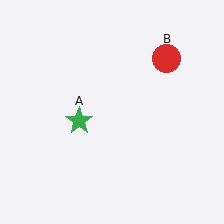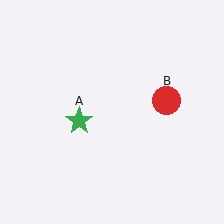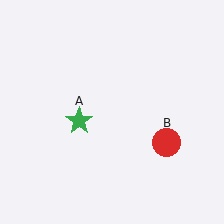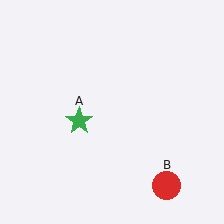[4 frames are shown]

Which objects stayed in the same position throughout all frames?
Green star (object A) remained stationary.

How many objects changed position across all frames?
1 object changed position: red circle (object B).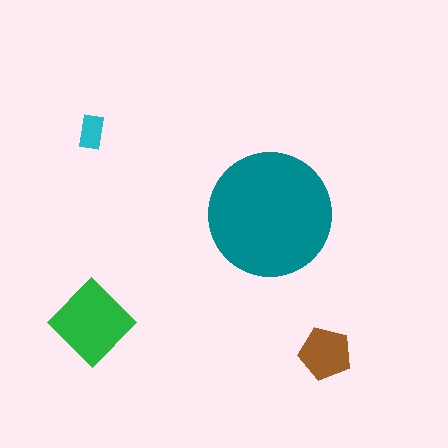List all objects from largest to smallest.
The teal circle, the green diamond, the brown pentagon, the cyan rectangle.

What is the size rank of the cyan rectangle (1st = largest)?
4th.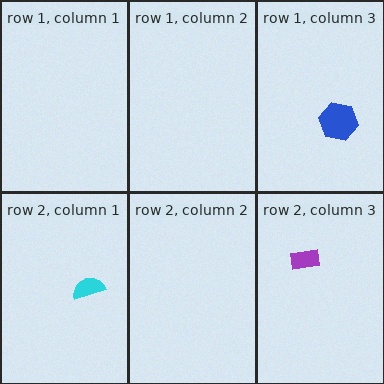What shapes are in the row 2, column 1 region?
The cyan semicircle.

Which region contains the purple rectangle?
The row 2, column 3 region.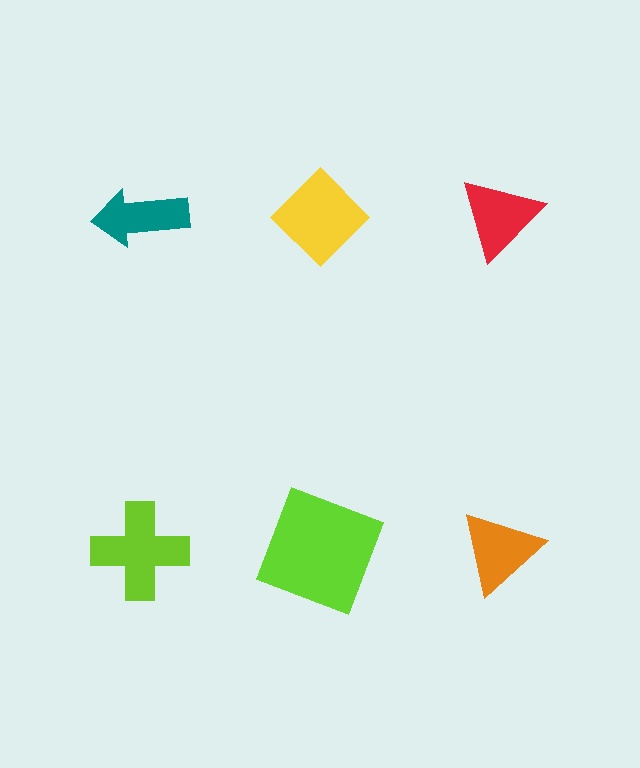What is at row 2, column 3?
An orange triangle.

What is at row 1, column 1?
A teal arrow.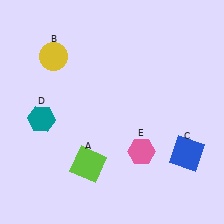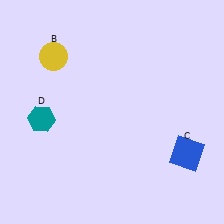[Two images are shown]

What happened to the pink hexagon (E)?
The pink hexagon (E) was removed in Image 2. It was in the bottom-right area of Image 1.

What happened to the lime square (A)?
The lime square (A) was removed in Image 2. It was in the bottom-left area of Image 1.